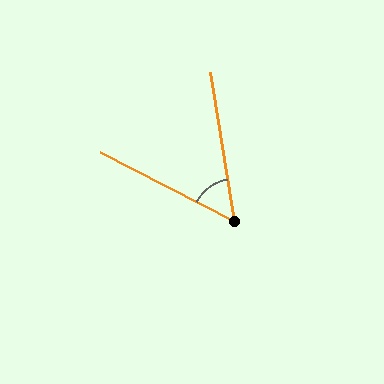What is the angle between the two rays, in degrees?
Approximately 54 degrees.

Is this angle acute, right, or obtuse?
It is acute.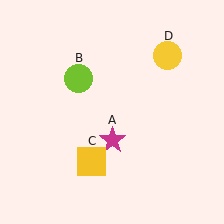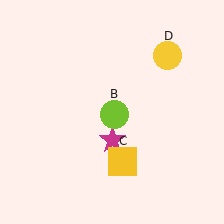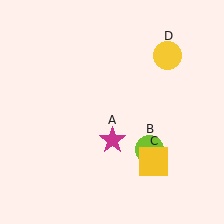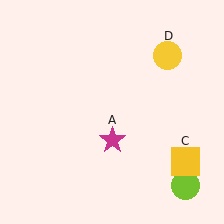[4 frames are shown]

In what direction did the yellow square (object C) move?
The yellow square (object C) moved right.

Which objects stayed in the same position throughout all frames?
Magenta star (object A) and yellow circle (object D) remained stationary.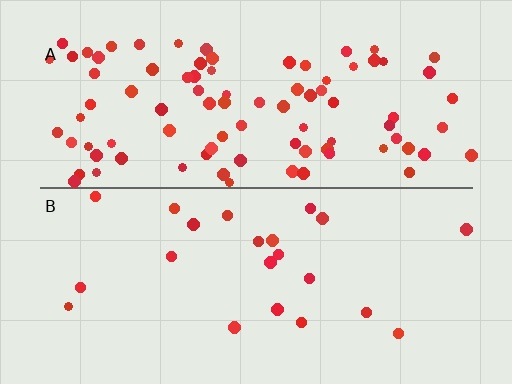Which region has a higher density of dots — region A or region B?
A (the top).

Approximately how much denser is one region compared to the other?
Approximately 4.0× — region A over region B.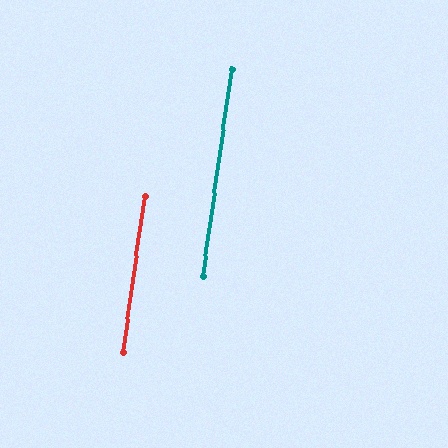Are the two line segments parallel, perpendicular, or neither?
Parallel — their directions differ by only 0.0°.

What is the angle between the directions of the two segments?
Approximately 0 degrees.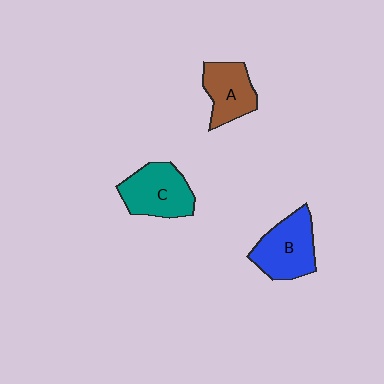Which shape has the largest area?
Shape B (blue).